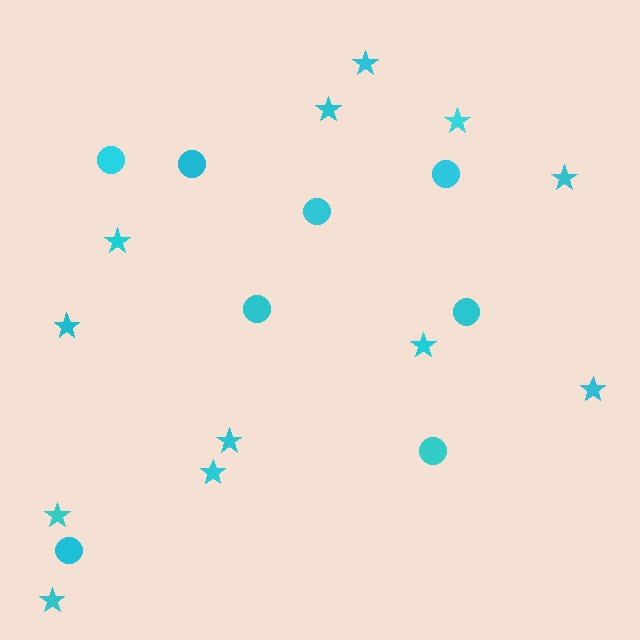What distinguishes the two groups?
There are 2 groups: one group of stars (12) and one group of circles (8).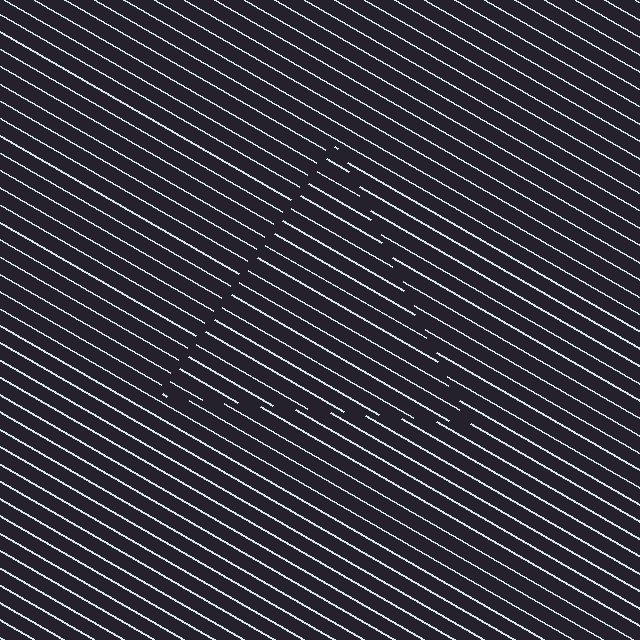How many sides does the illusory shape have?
3 sides — the line-ends trace a triangle.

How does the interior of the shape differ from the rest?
The interior of the shape contains the same grating, shifted by half a period — the contour is defined by the phase discontinuity where line-ends from the inner and outer gratings abut.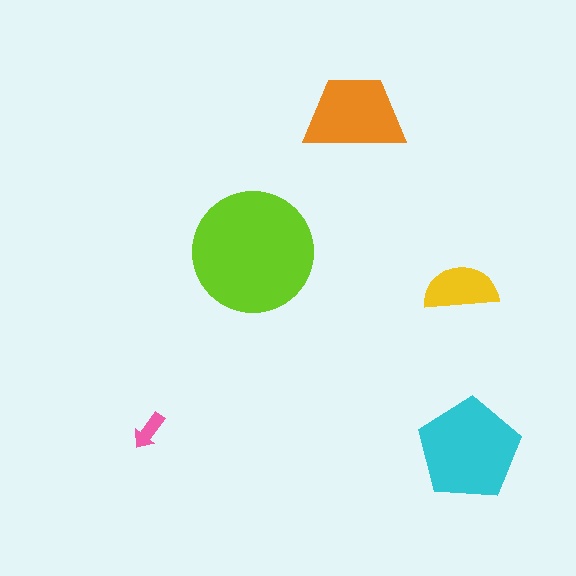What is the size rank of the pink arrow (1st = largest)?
5th.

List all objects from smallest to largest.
The pink arrow, the yellow semicircle, the orange trapezoid, the cyan pentagon, the lime circle.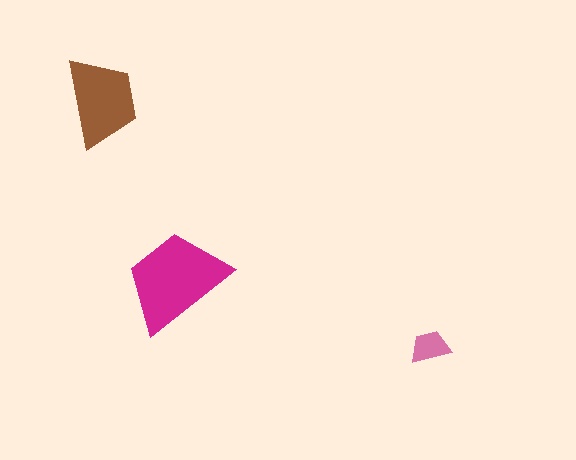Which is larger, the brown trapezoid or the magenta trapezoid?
The magenta one.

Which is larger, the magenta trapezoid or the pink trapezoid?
The magenta one.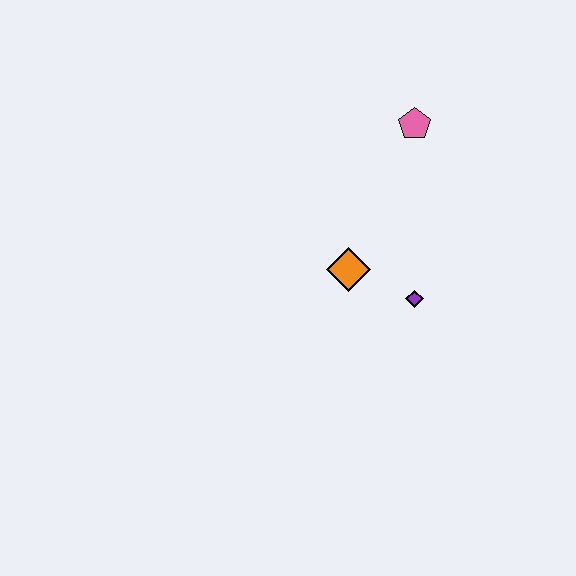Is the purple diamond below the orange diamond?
Yes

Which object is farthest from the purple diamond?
The pink pentagon is farthest from the purple diamond.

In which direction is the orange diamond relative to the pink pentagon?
The orange diamond is below the pink pentagon.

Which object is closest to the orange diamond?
The purple diamond is closest to the orange diamond.